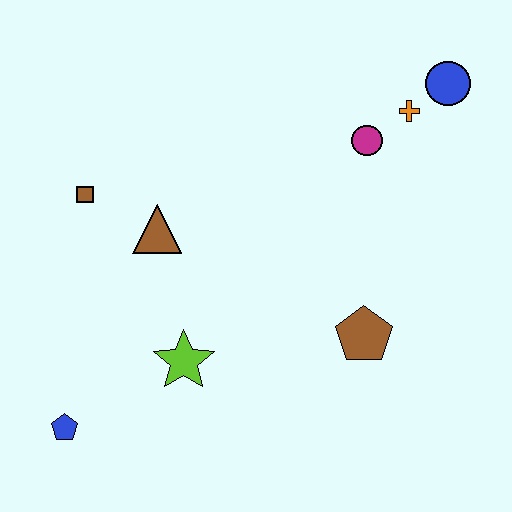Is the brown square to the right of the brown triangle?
No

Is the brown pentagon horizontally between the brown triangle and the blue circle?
Yes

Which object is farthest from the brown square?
The blue circle is farthest from the brown square.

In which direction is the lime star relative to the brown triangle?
The lime star is below the brown triangle.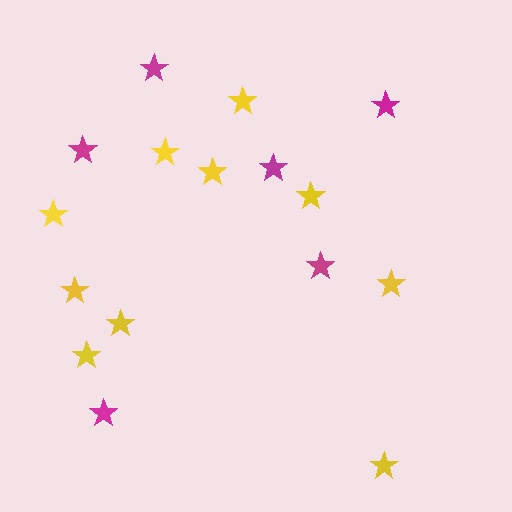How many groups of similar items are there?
There are 2 groups: one group of magenta stars (6) and one group of yellow stars (10).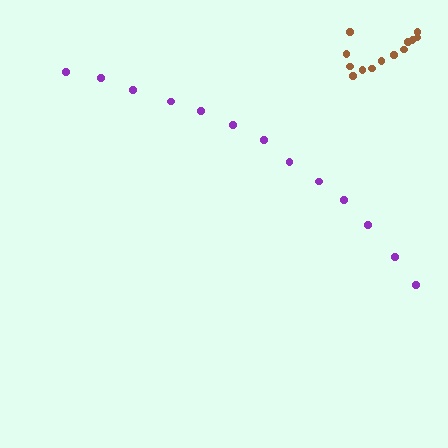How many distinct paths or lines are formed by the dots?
There are 2 distinct paths.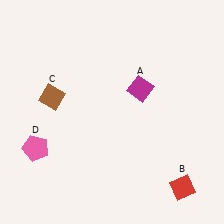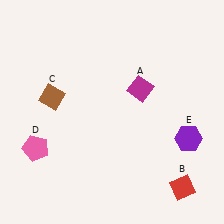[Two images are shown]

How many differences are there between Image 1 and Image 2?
There is 1 difference between the two images.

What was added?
A purple hexagon (E) was added in Image 2.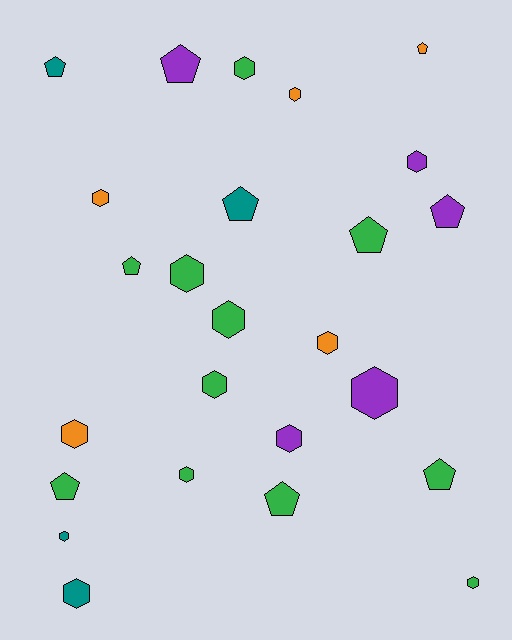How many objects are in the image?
There are 25 objects.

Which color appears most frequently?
Green, with 11 objects.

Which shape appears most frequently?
Hexagon, with 15 objects.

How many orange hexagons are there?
There are 4 orange hexagons.